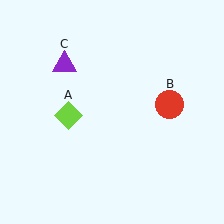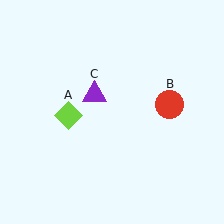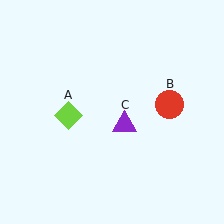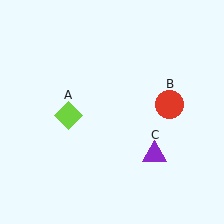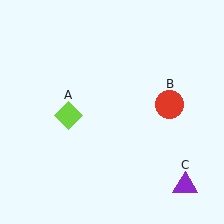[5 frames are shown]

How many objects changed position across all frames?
1 object changed position: purple triangle (object C).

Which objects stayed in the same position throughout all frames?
Lime diamond (object A) and red circle (object B) remained stationary.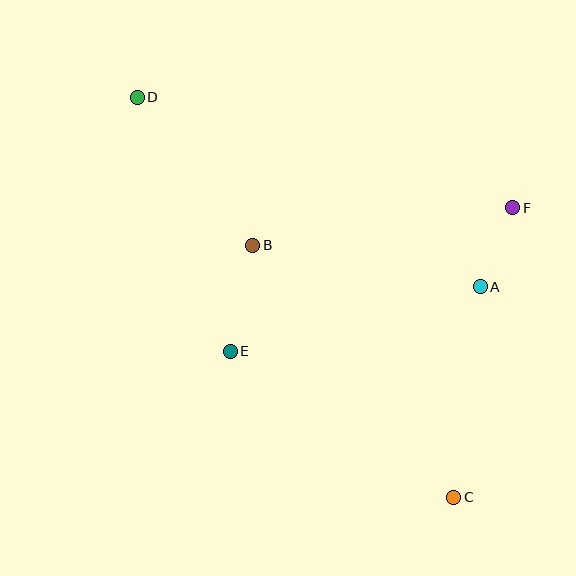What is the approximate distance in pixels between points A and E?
The distance between A and E is approximately 258 pixels.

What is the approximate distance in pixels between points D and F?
The distance between D and F is approximately 392 pixels.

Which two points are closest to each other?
Points A and F are closest to each other.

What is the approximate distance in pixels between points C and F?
The distance between C and F is approximately 295 pixels.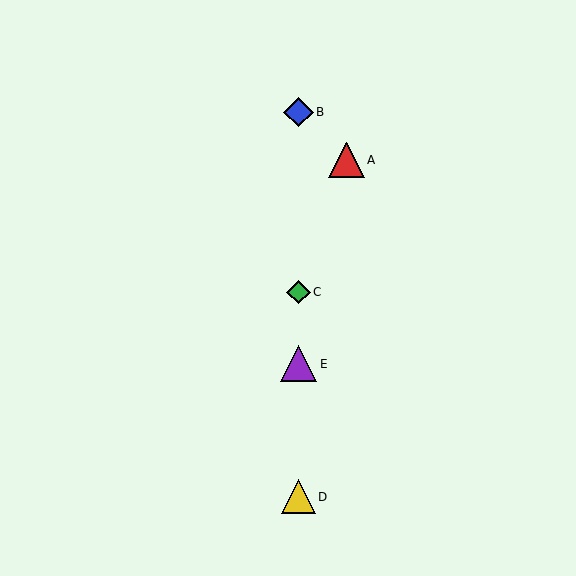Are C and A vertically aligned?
No, C is at x≈299 and A is at x≈347.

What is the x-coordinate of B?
Object B is at x≈299.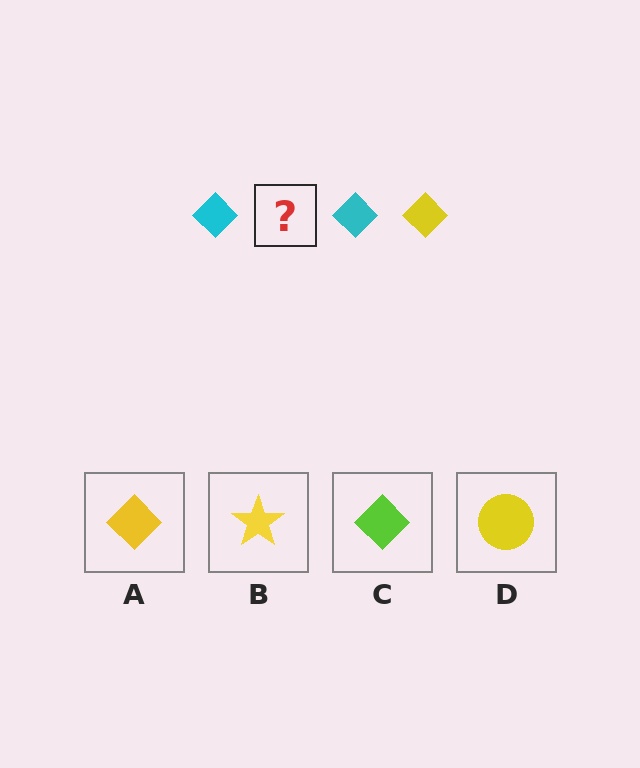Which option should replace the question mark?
Option A.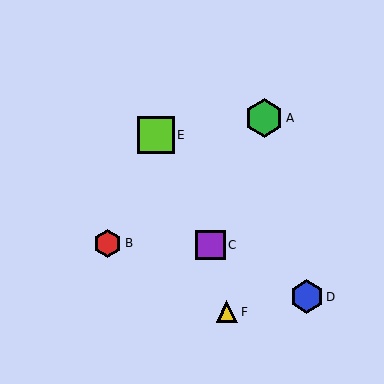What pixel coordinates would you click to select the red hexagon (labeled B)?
Click at (108, 243) to select the red hexagon B.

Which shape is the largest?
The green hexagon (labeled A) is the largest.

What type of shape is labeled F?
Shape F is a yellow triangle.